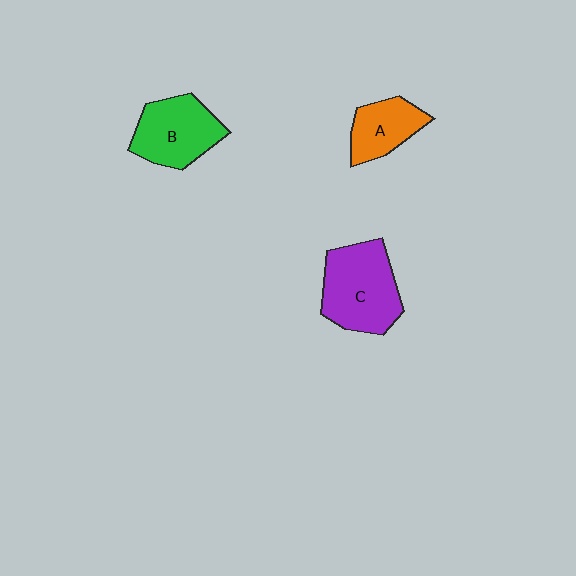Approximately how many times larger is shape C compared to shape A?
Approximately 1.7 times.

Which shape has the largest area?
Shape C (purple).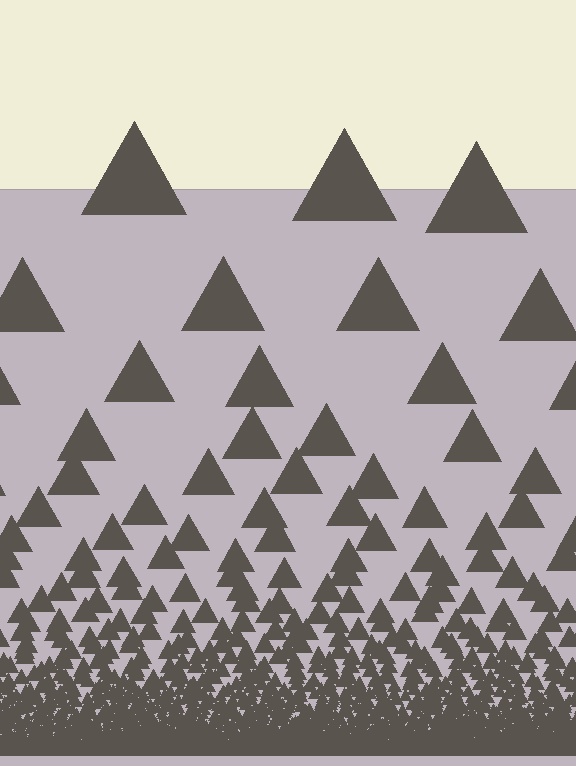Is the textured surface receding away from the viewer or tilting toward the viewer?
The surface appears to tilt toward the viewer. Texture elements get larger and sparser toward the top.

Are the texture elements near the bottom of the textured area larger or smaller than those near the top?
Smaller. The gradient is inverted — elements near the bottom are smaller and denser.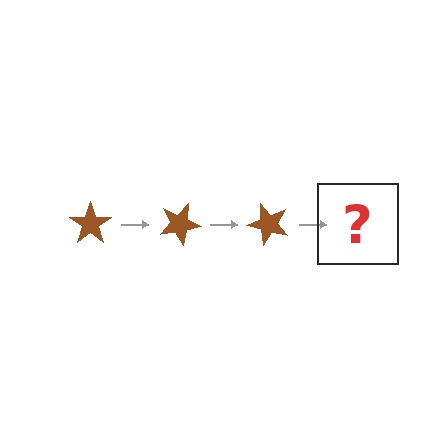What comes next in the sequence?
The next element should be a brown star rotated 75 degrees.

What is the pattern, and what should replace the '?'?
The pattern is that the star rotates 25 degrees each step. The '?' should be a brown star rotated 75 degrees.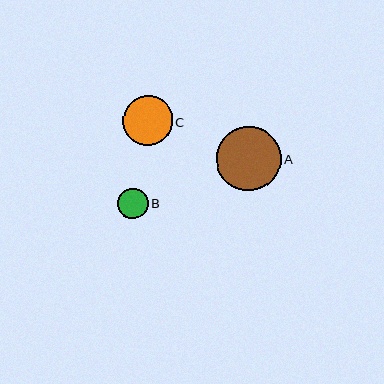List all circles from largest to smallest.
From largest to smallest: A, C, B.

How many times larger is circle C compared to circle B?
Circle C is approximately 1.6 times the size of circle B.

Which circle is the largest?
Circle A is the largest with a size of approximately 65 pixels.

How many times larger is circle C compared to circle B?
Circle C is approximately 1.6 times the size of circle B.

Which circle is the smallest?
Circle B is the smallest with a size of approximately 30 pixels.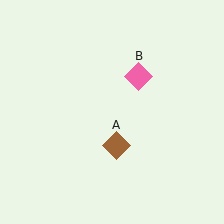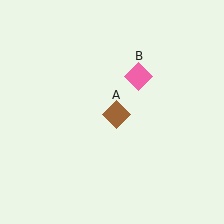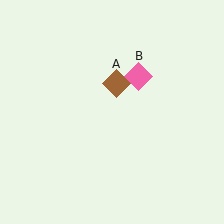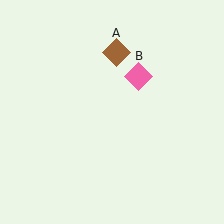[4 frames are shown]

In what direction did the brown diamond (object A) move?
The brown diamond (object A) moved up.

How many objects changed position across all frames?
1 object changed position: brown diamond (object A).